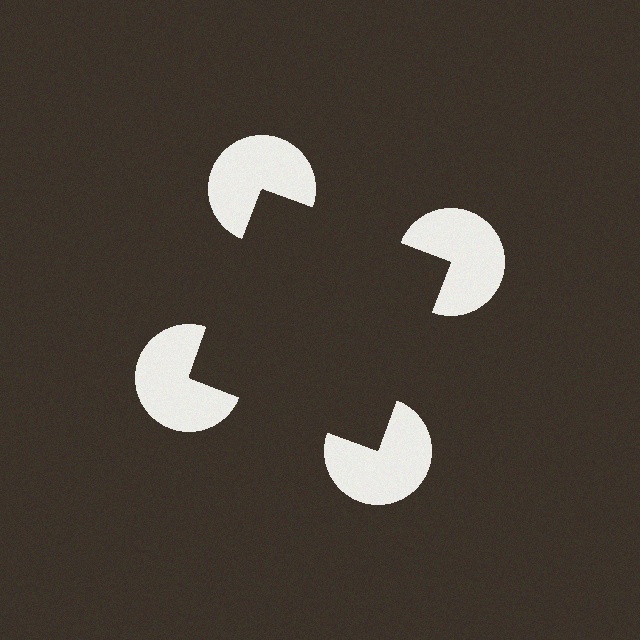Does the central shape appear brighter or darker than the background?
It typically appears slightly darker than the background, even though no actual brightness change is drawn.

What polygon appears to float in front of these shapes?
An illusory square — its edges are inferred from the aligned wedge cuts in the pac-man discs, not physically drawn.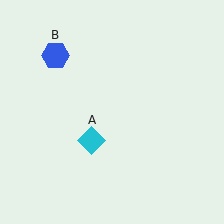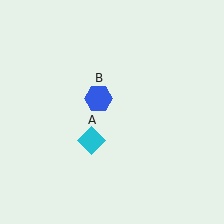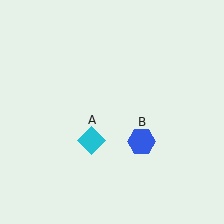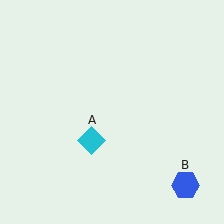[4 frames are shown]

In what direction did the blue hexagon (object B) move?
The blue hexagon (object B) moved down and to the right.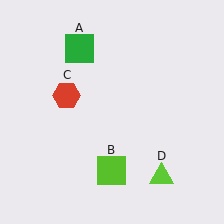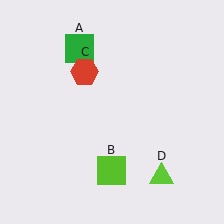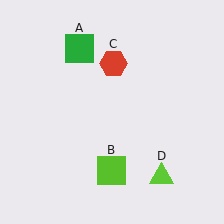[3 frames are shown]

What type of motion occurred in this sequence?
The red hexagon (object C) rotated clockwise around the center of the scene.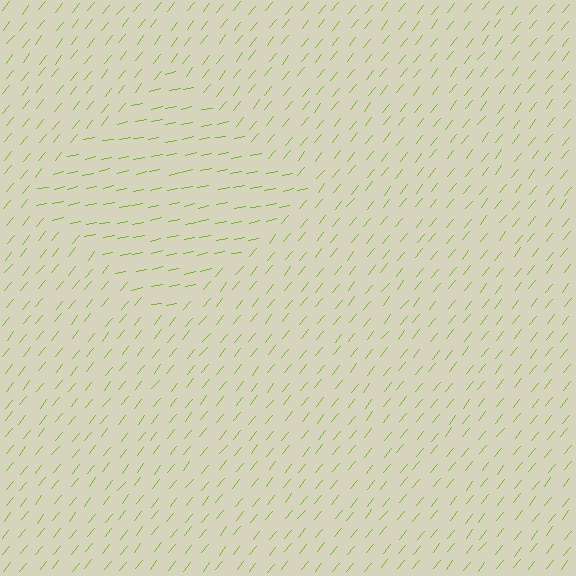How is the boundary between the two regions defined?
The boundary is defined purely by a change in line orientation (approximately 39 degrees difference). All lines are the same color and thickness.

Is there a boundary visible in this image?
Yes, there is a texture boundary formed by a change in line orientation.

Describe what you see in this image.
The image is filled with small lime line segments. A diamond region in the image has lines oriented differently from the surrounding lines, creating a visible texture boundary.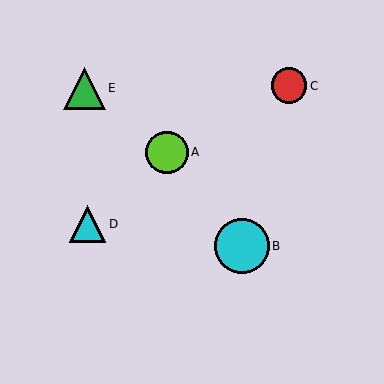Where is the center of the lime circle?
The center of the lime circle is at (167, 152).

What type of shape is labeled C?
Shape C is a red circle.